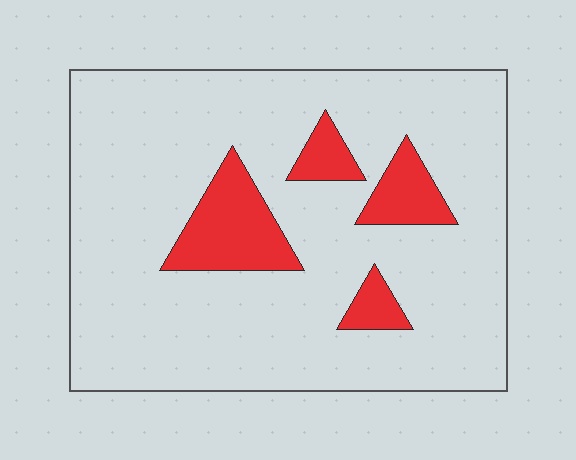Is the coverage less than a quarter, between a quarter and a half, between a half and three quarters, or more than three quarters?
Less than a quarter.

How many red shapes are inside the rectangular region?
4.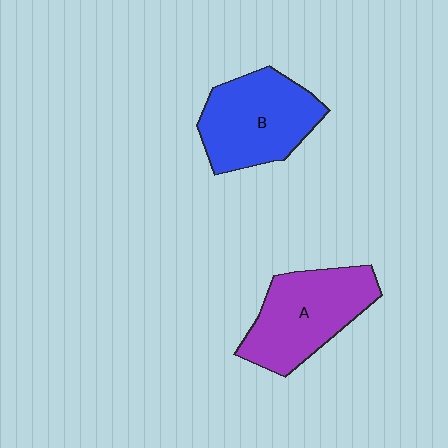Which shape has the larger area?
Shape A (purple).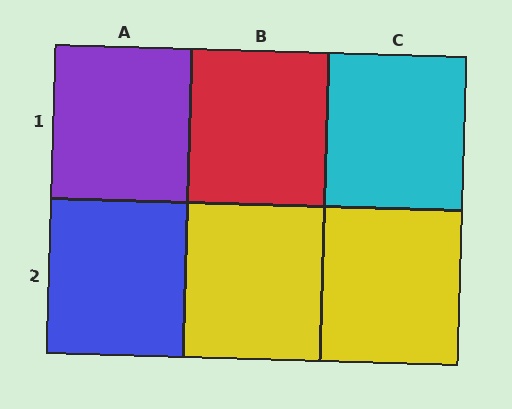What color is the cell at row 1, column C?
Cyan.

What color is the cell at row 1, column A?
Purple.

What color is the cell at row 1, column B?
Red.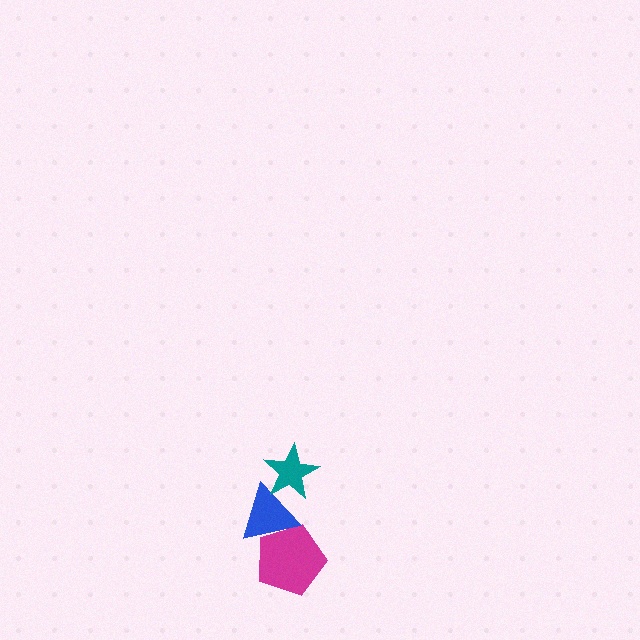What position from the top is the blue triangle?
The blue triangle is 2nd from the top.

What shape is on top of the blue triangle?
The teal star is on top of the blue triangle.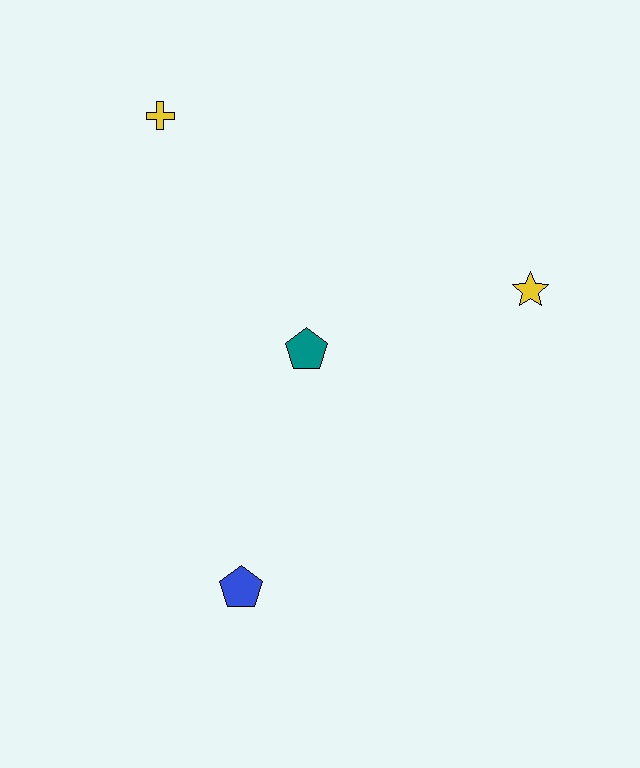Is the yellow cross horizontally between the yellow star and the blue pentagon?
No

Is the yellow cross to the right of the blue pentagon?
No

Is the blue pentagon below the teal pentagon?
Yes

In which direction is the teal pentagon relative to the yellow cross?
The teal pentagon is below the yellow cross.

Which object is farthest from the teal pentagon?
The yellow cross is farthest from the teal pentagon.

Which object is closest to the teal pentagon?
The yellow star is closest to the teal pentagon.